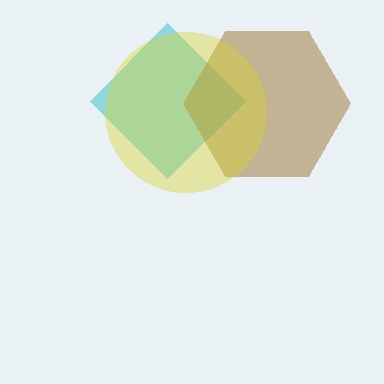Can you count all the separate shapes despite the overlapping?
Yes, there are 3 separate shapes.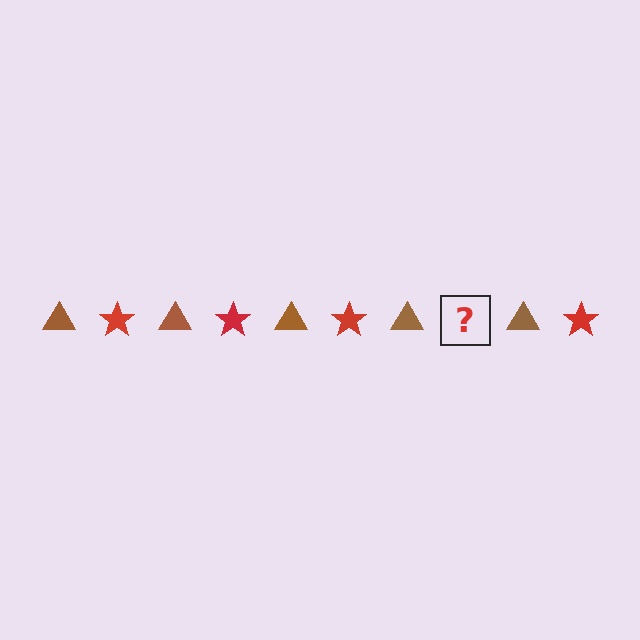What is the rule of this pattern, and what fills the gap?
The rule is that the pattern alternates between brown triangle and red star. The gap should be filled with a red star.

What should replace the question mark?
The question mark should be replaced with a red star.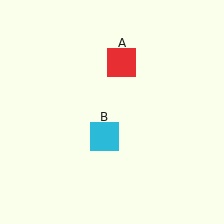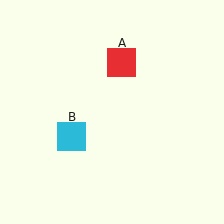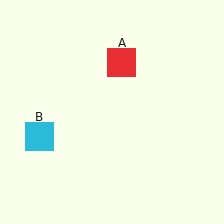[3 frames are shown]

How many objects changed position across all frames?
1 object changed position: cyan square (object B).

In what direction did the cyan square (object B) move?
The cyan square (object B) moved left.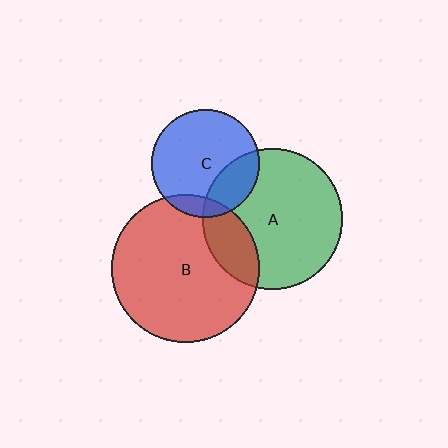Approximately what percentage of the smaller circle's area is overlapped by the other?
Approximately 20%.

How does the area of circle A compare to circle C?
Approximately 1.7 times.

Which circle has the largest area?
Circle B (red).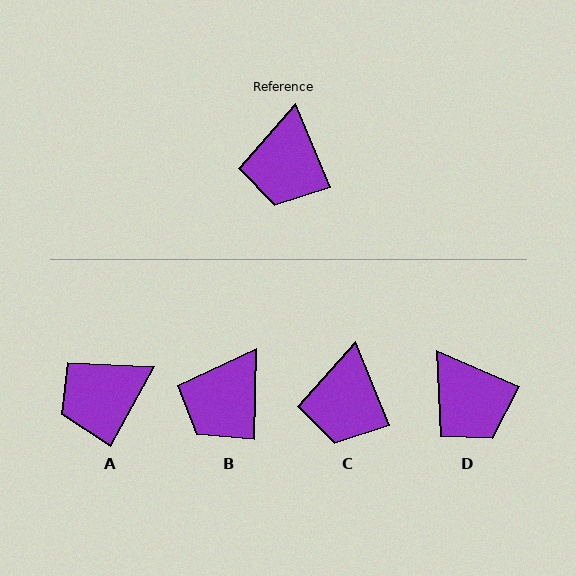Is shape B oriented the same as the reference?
No, it is off by about 23 degrees.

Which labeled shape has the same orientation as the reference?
C.